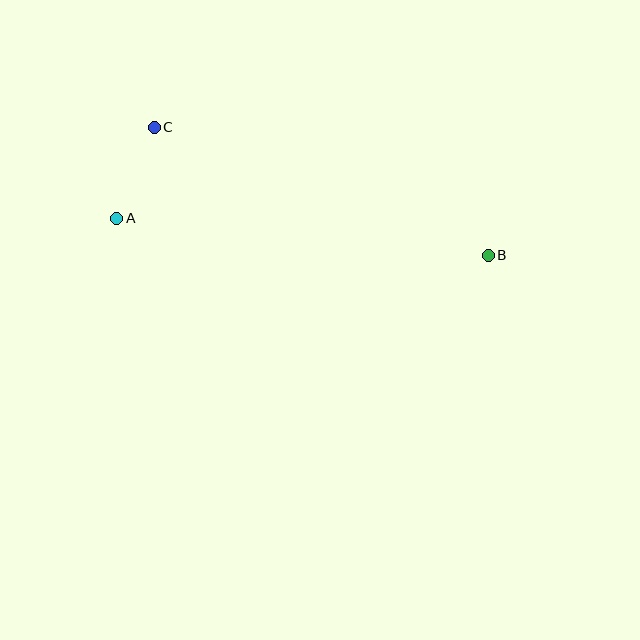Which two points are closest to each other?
Points A and C are closest to each other.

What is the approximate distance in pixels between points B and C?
The distance between B and C is approximately 358 pixels.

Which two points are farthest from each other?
Points A and B are farthest from each other.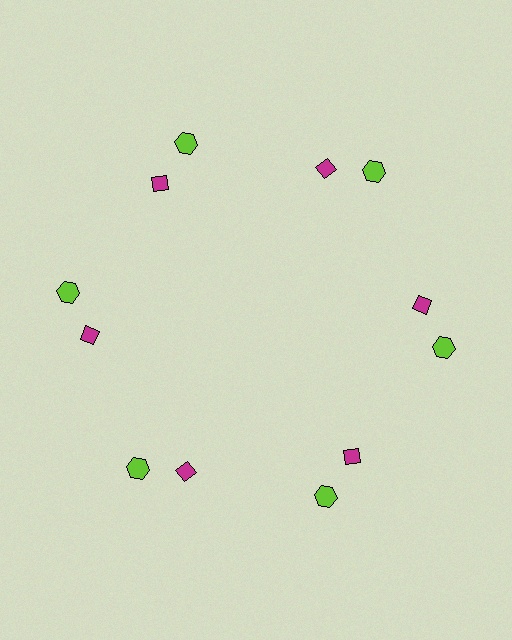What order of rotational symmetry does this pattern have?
This pattern has 6-fold rotational symmetry.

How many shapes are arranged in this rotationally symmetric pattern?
There are 12 shapes, arranged in 6 groups of 2.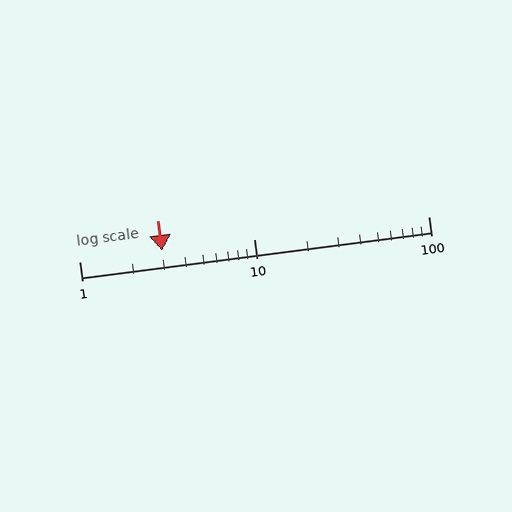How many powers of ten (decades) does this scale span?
The scale spans 2 decades, from 1 to 100.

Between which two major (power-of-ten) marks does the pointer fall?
The pointer is between 1 and 10.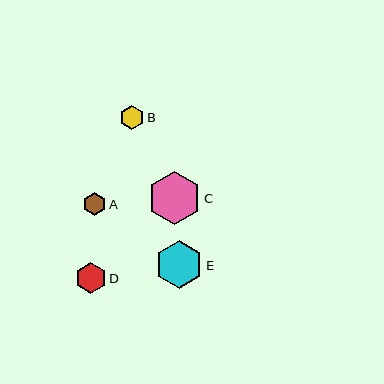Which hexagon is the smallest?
Hexagon A is the smallest with a size of approximately 22 pixels.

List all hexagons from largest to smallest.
From largest to smallest: C, E, D, B, A.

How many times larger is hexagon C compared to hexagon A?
Hexagon C is approximately 2.4 times the size of hexagon A.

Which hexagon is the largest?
Hexagon C is the largest with a size of approximately 53 pixels.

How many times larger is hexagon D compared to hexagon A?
Hexagon D is approximately 1.4 times the size of hexagon A.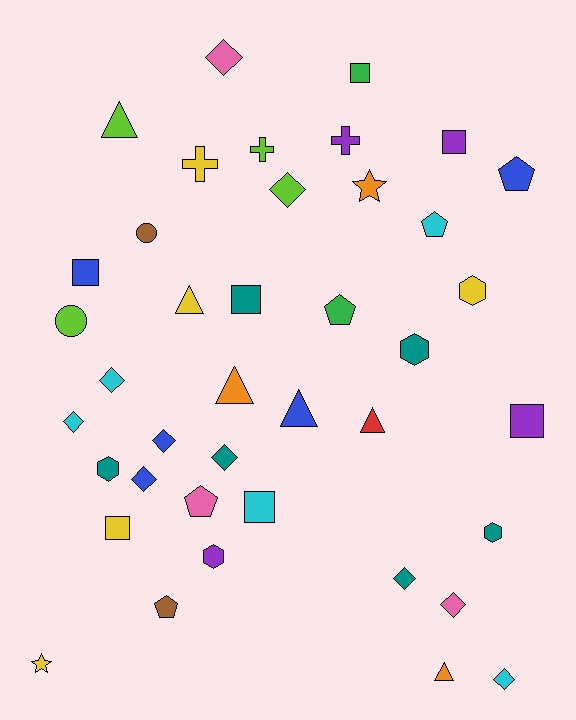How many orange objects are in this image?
There are 3 orange objects.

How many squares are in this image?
There are 7 squares.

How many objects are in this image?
There are 40 objects.